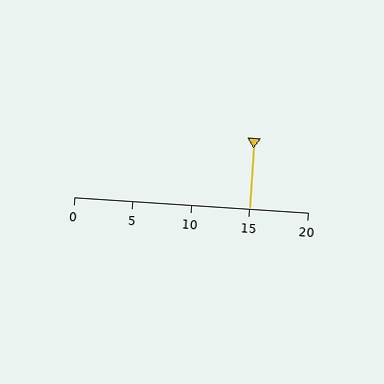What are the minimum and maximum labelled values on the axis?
The axis runs from 0 to 20.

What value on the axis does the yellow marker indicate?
The marker indicates approximately 15.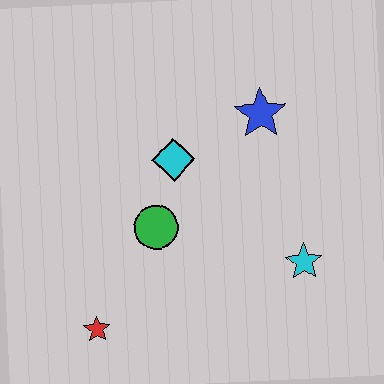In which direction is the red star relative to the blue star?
The red star is below the blue star.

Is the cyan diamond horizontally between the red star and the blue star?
Yes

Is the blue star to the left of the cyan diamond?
No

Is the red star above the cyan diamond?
No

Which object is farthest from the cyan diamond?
The red star is farthest from the cyan diamond.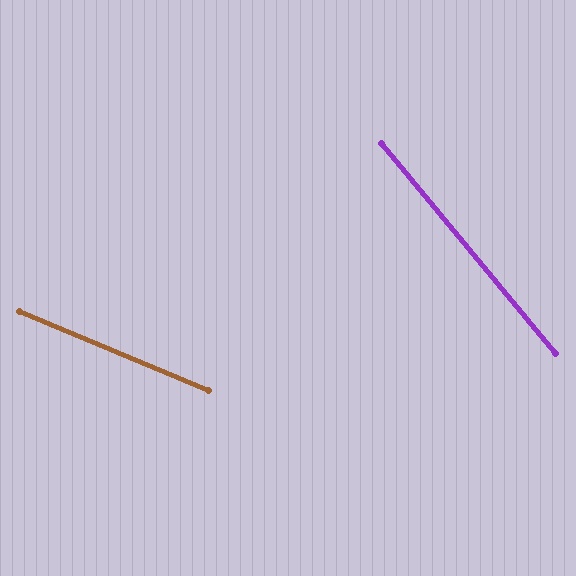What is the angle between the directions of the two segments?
Approximately 28 degrees.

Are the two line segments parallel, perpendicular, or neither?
Neither parallel nor perpendicular — they differ by about 28°.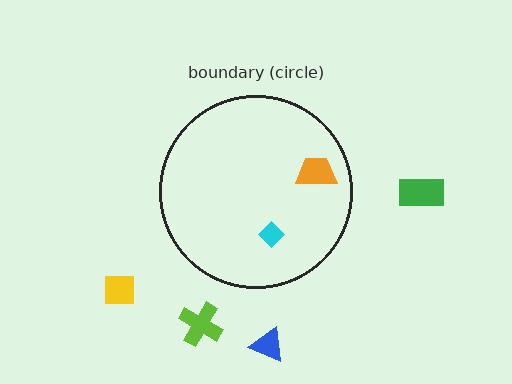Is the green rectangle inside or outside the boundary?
Outside.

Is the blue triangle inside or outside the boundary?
Outside.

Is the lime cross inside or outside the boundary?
Outside.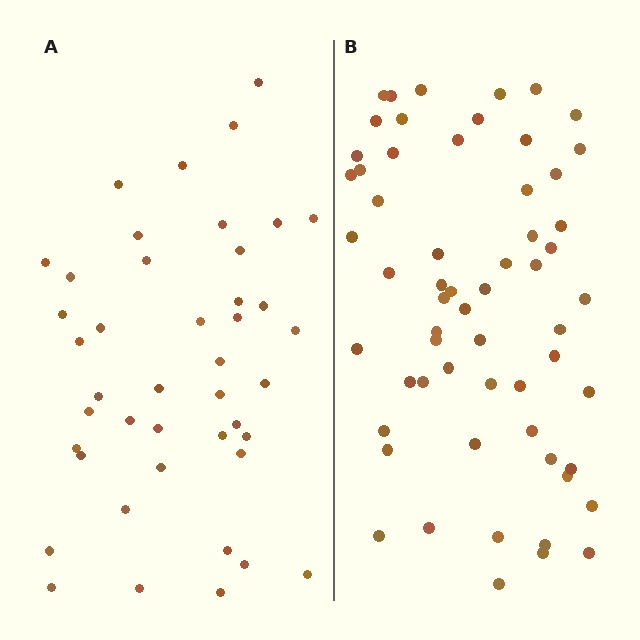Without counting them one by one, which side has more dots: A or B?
Region B (the right region) has more dots.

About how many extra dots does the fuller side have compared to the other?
Region B has approximately 15 more dots than region A.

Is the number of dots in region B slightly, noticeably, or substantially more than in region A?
Region B has noticeably more, but not dramatically so. The ratio is roughly 1.4 to 1.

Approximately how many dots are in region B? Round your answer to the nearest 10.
About 60 dots.